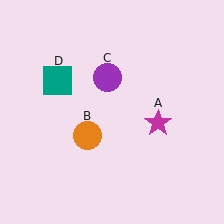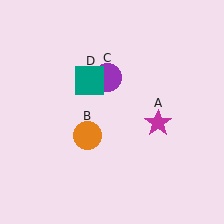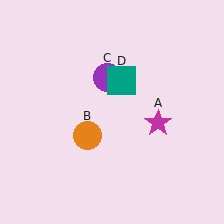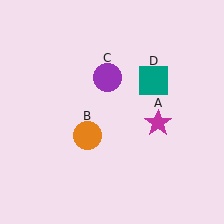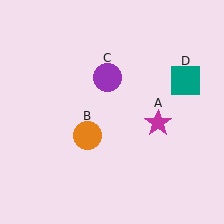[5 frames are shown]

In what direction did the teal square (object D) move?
The teal square (object D) moved right.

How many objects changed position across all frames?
1 object changed position: teal square (object D).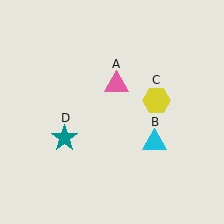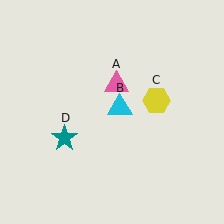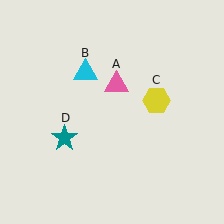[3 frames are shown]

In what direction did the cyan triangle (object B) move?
The cyan triangle (object B) moved up and to the left.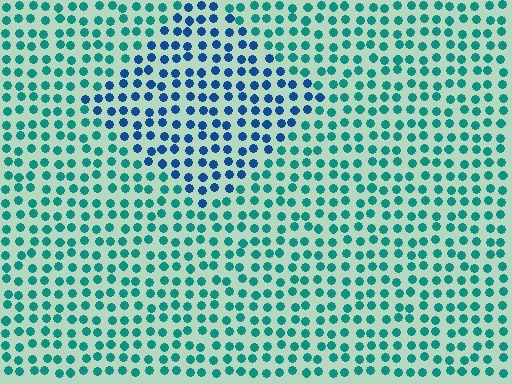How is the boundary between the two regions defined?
The boundary is defined purely by a slight shift in hue (about 40 degrees). Spacing, size, and orientation are identical on both sides.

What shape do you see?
I see a diamond.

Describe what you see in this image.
The image is filled with small teal elements in a uniform arrangement. A diamond-shaped region is visible where the elements are tinted to a slightly different hue, forming a subtle color boundary.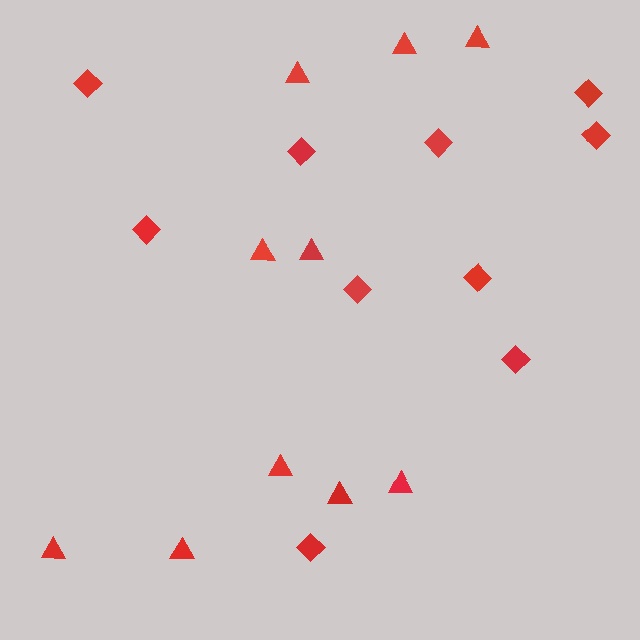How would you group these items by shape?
There are 2 groups: one group of triangles (10) and one group of diamonds (10).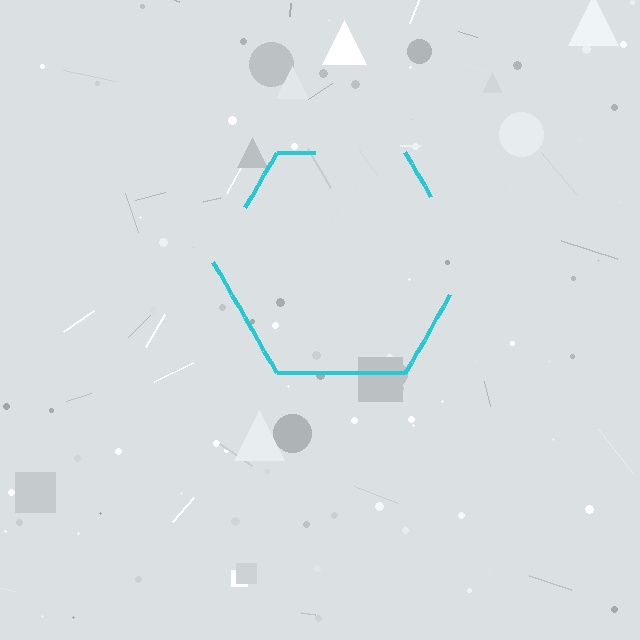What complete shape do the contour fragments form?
The contour fragments form a hexagon.